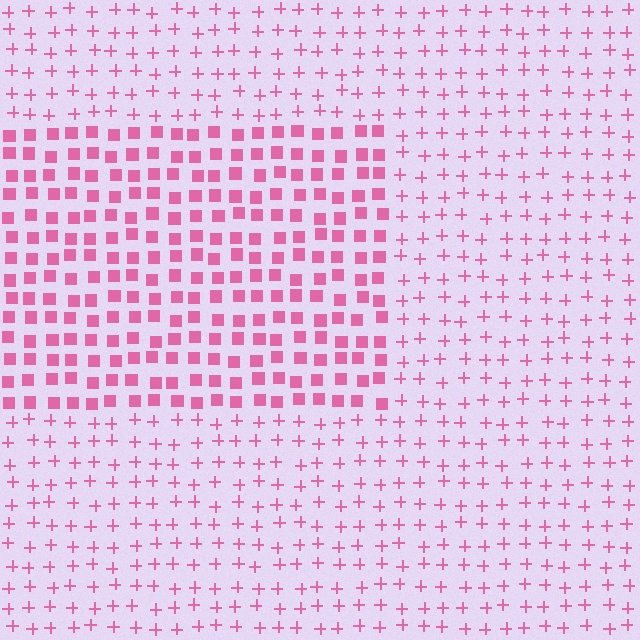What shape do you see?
I see a rectangle.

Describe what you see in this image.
The image is filled with small pink elements arranged in a uniform grid. A rectangle-shaped region contains squares, while the surrounding area contains plus signs. The boundary is defined purely by the change in element shape.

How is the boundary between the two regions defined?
The boundary is defined by a change in element shape: squares inside vs. plus signs outside. All elements share the same color and spacing.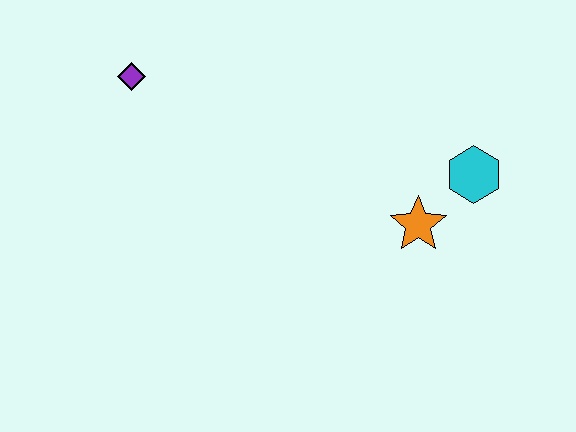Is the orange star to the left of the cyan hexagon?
Yes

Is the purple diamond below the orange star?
No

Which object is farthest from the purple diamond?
The cyan hexagon is farthest from the purple diamond.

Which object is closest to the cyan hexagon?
The orange star is closest to the cyan hexagon.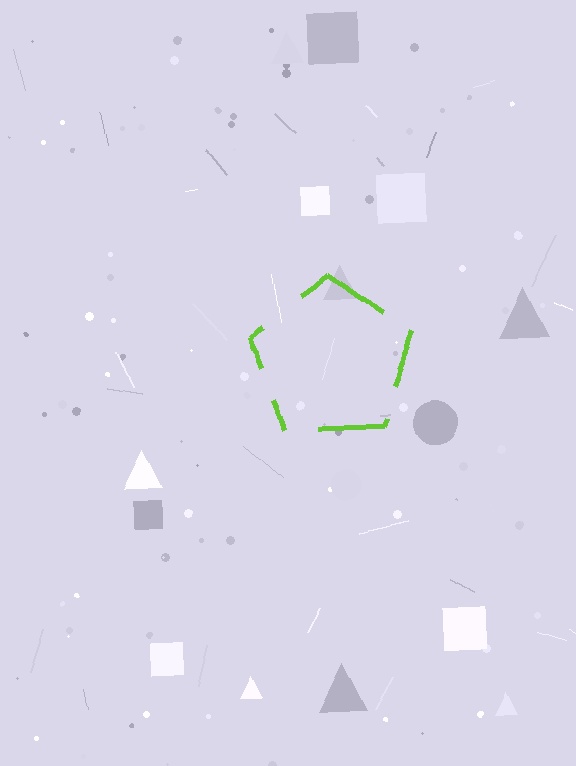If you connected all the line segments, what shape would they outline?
They would outline a pentagon.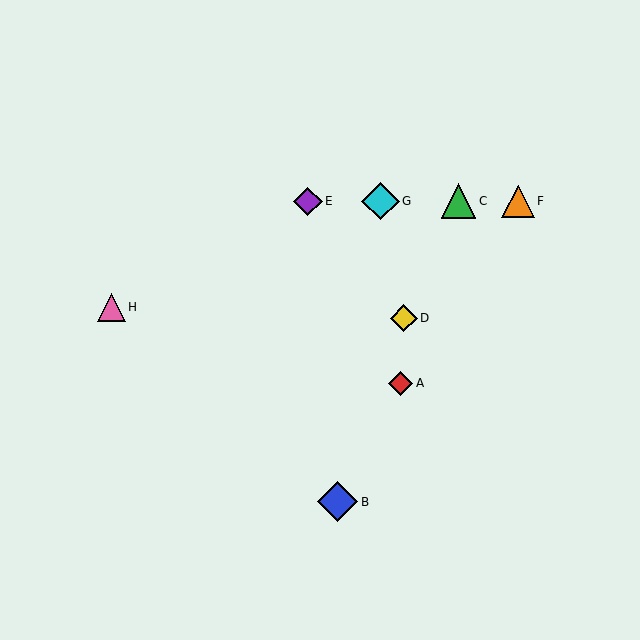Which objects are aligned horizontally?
Objects C, E, F, G are aligned horizontally.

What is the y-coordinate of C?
Object C is at y≈201.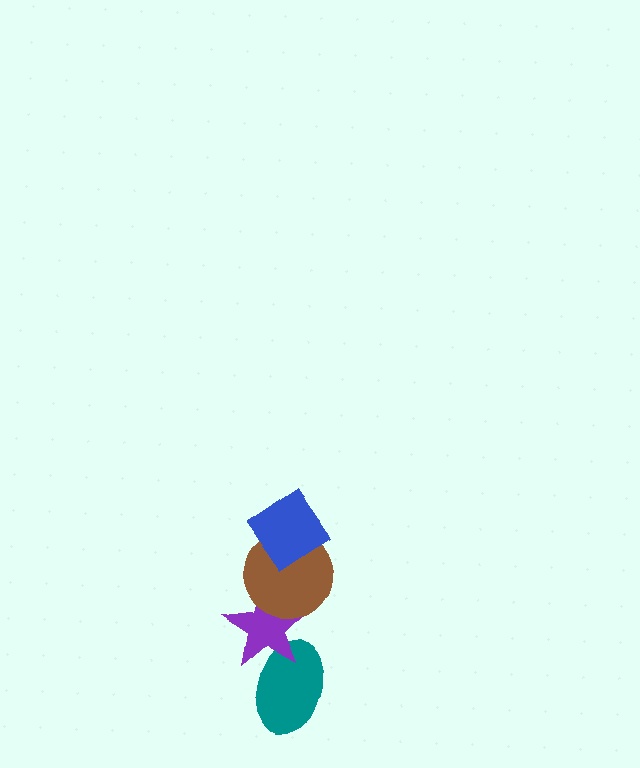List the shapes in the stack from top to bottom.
From top to bottom: the blue diamond, the brown circle, the purple star, the teal ellipse.